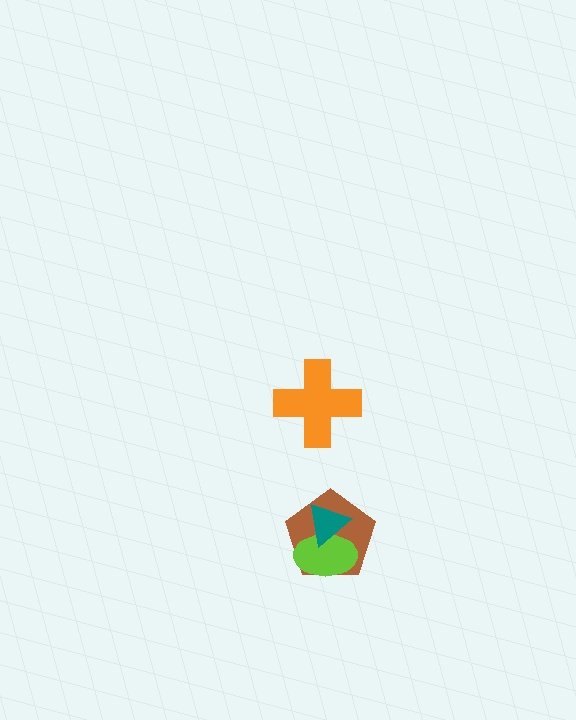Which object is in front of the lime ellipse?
The teal triangle is in front of the lime ellipse.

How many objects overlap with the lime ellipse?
2 objects overlap with the lime ellipse.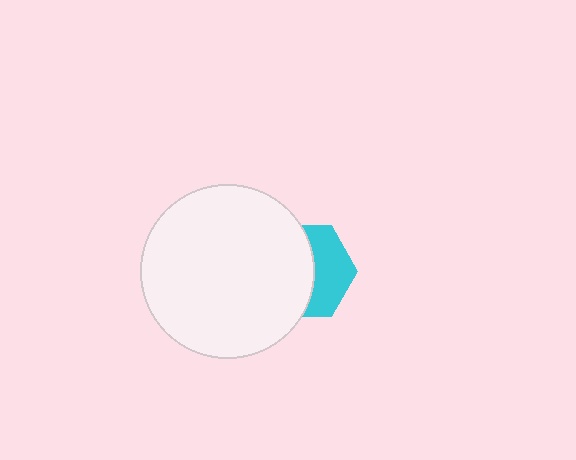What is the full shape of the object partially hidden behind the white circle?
The partially hidden object is a cyan hexagon.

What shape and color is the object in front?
The object in front is a white circle.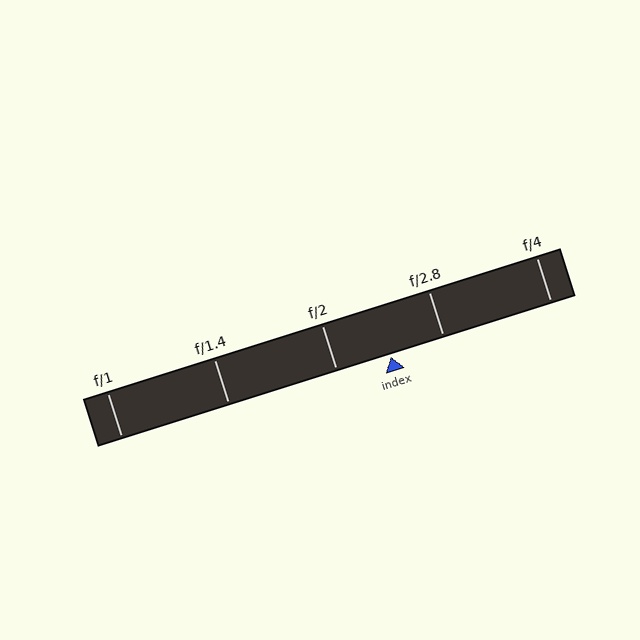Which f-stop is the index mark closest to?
The index mark is closest to f/2.8.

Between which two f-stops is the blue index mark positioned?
The index mark is between f/2 and f/2.8.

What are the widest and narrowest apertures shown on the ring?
The widest aperture shown is f/1 and the narrowest is f/4.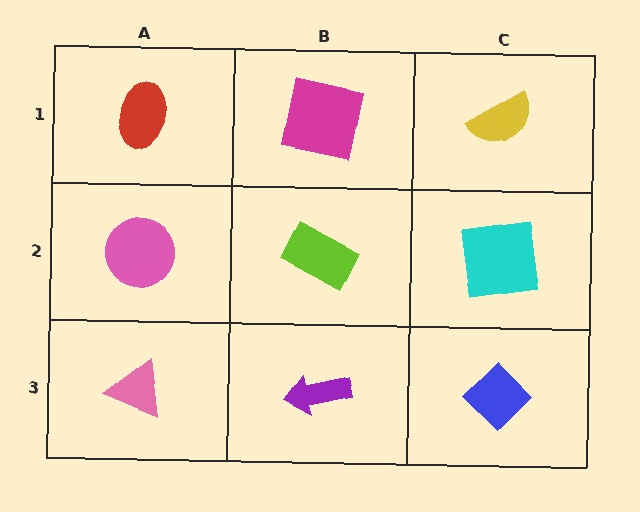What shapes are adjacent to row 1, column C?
A cyan square (row 2, column C), a magenta square (row 1, column B).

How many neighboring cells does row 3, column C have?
2.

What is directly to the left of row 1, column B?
A red ellipse.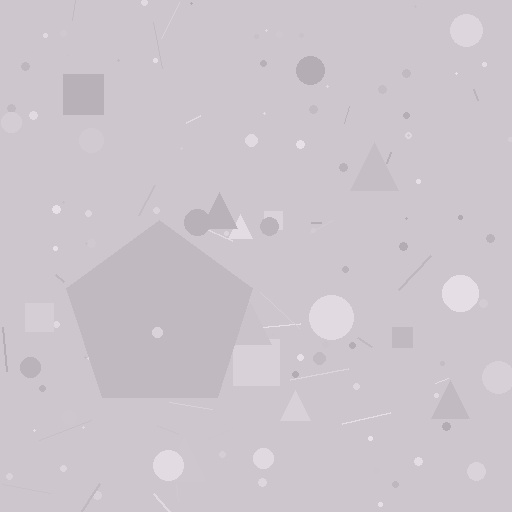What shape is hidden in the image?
A pentagon is hidden in the image.